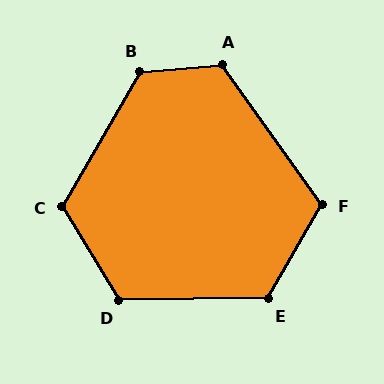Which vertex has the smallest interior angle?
F, at approximately 114 degrees.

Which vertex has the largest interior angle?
B, at approximately 125 degrees.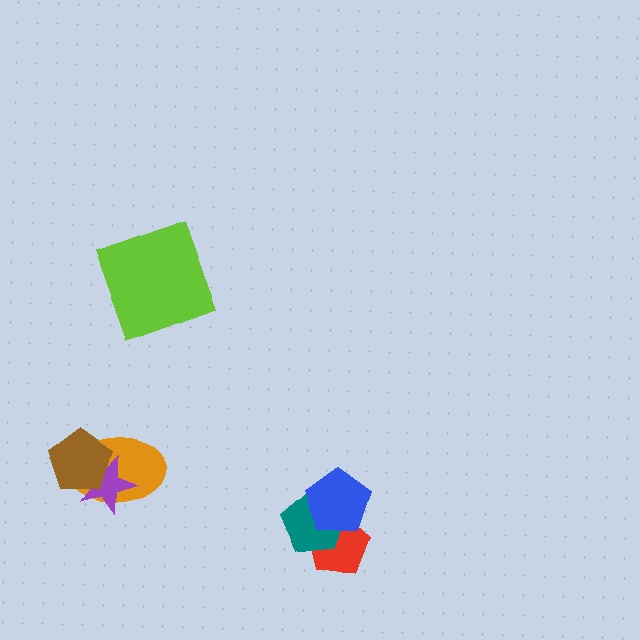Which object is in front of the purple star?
The brown pentagon is in front of the purple star.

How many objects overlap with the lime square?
0 objects overlap with the lime square.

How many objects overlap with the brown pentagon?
2 objects overlap with the brown pentagon.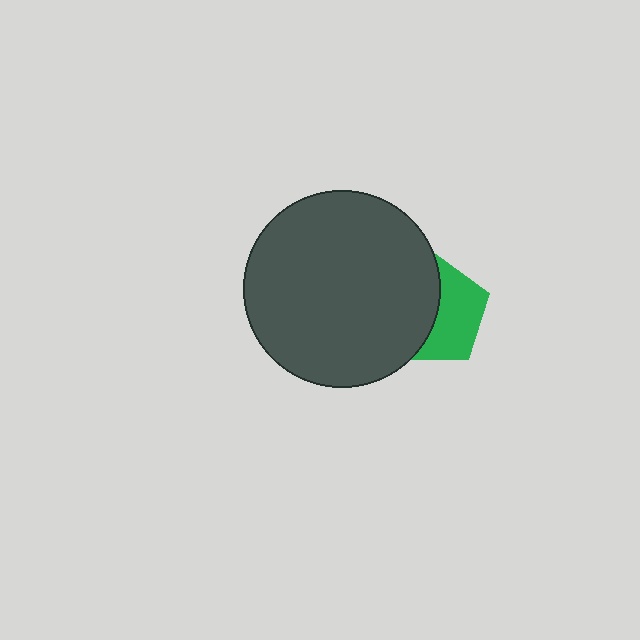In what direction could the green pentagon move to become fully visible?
The green pentagon could move right. That would shift it out from behind the dark gray circle entirely.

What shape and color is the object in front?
The object in front is a dark gray circle.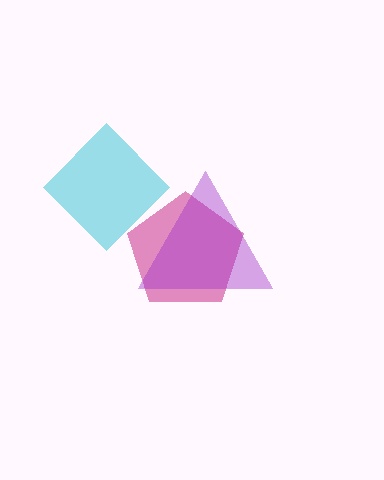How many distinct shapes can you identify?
There are 3 distinct shapes: a cyan diamond, a magenta pentagon, a purple triangle.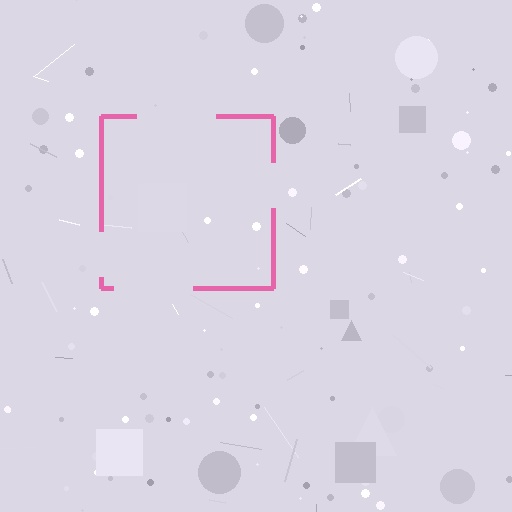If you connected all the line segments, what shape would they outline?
They would outline a square.